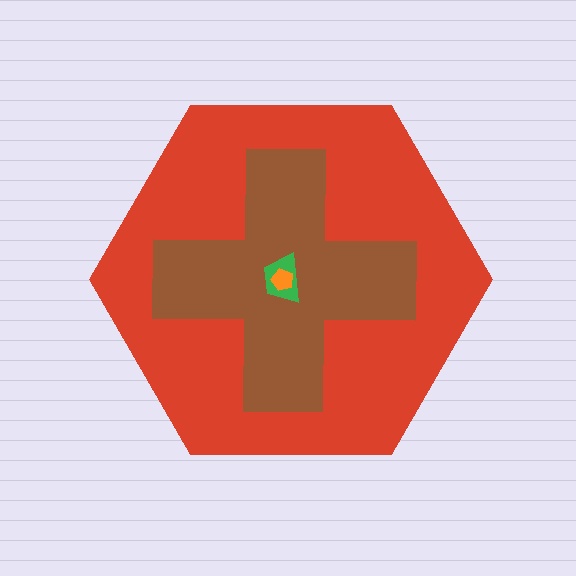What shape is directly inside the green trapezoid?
The orange pentagon.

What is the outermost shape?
The red hexagon.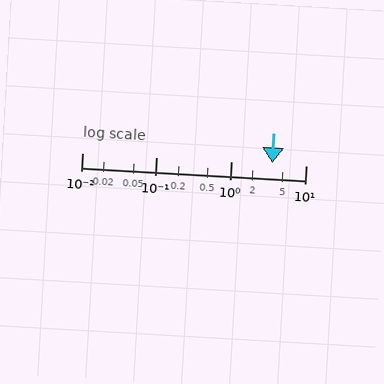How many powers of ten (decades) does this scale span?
The scale spans 3 decades, from 0.01 to 10.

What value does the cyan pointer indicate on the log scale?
The pointer indicates approximately 3.6.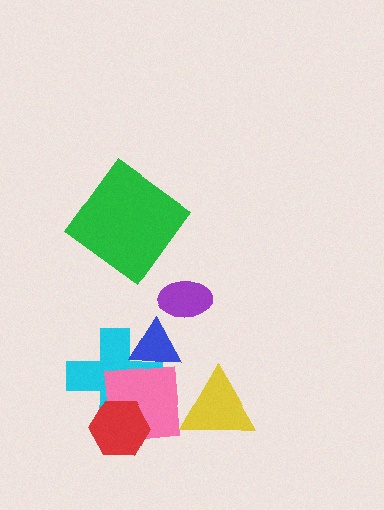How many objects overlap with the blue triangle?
2 objects overlap with the blue triangle.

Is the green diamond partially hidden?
No, no other shape covers it.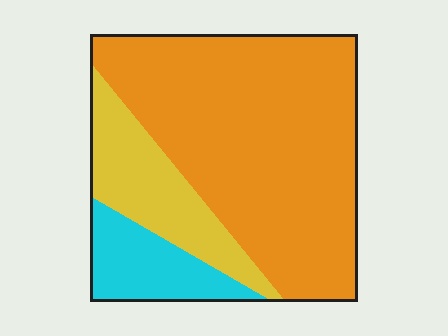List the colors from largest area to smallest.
From largest to smallest: orange, yellow, cyan.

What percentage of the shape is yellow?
Yellow takes up about one fifth (1/5) of the shape.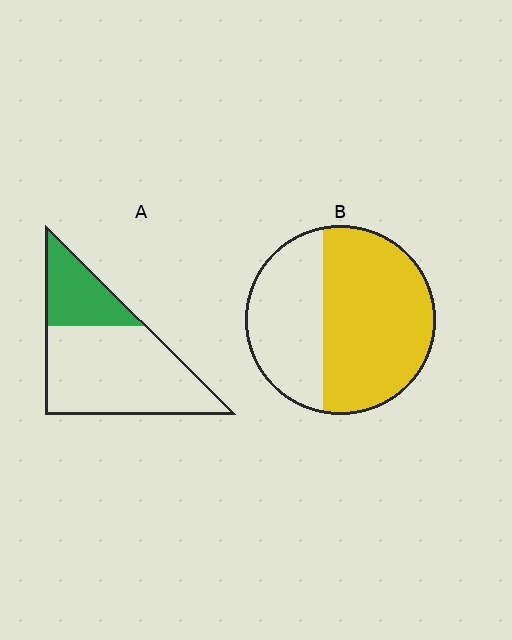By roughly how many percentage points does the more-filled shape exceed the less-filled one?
By roughly 35 percentage points (B over A).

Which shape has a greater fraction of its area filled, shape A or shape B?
Shape B.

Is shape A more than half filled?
No.